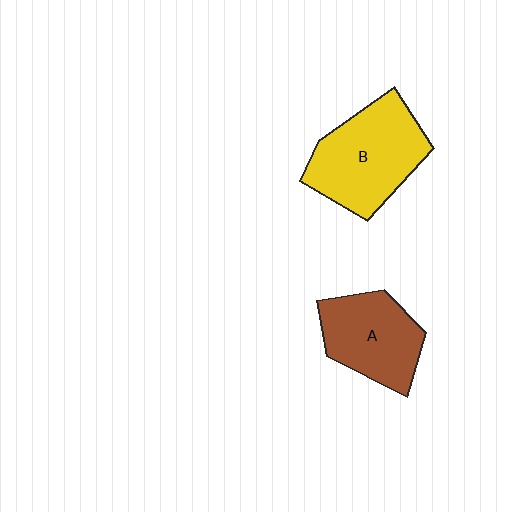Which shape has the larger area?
Shape B (yellow).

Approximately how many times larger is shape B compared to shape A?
Approximately 1.3 times.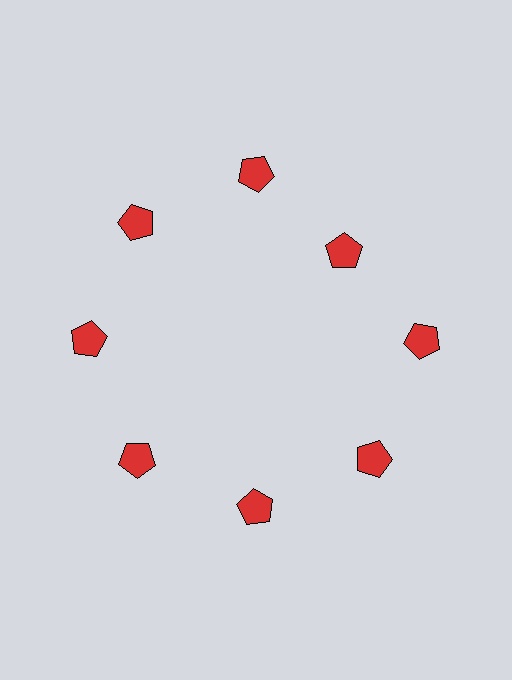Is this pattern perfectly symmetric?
No. The 8 red pentagons are arranged in a ring, but one element near the 2 o'clock position is pulled inward toward the center, breaking the 8-fold rotational symmetry.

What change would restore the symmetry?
The symmetry would be restored by moving it outward, back onto the ring so that all 8 pentagons sit at equal angles and equal distance from the center.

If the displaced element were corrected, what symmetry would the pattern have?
It would have 8-fold rotational symmetry — the pattern would map onto itself every 45 degrees.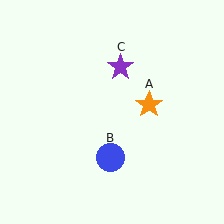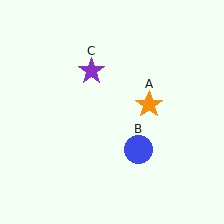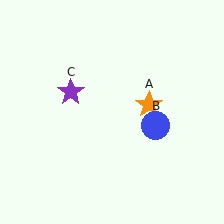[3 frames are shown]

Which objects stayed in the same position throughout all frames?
Orange star (object A) remained stationary.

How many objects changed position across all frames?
2 objects changed position: blue circle (object B), purple star (object C).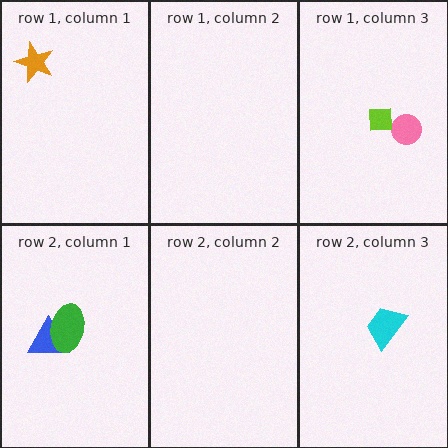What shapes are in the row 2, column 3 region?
The cyan trapezoid.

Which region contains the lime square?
The row 1, column 3 region.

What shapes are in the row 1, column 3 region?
The pink circle, the lime square.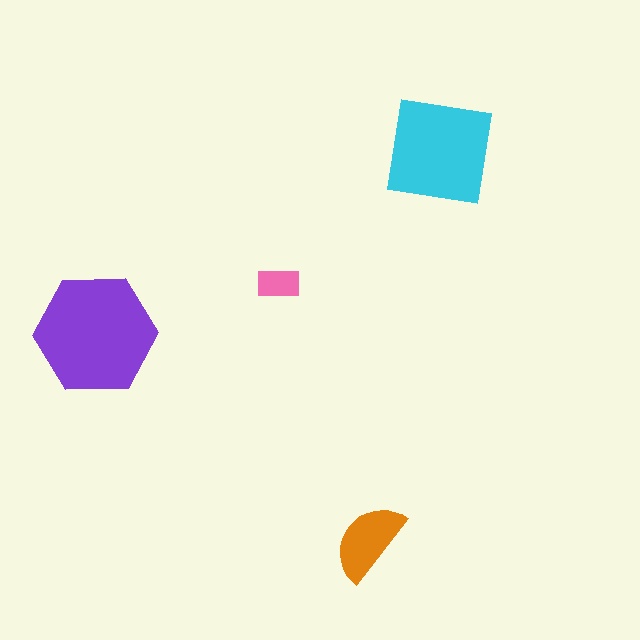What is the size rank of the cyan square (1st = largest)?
2nd.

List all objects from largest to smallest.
The purple hexagon, the cyan square, the orange semicircle, the pink rectangle.